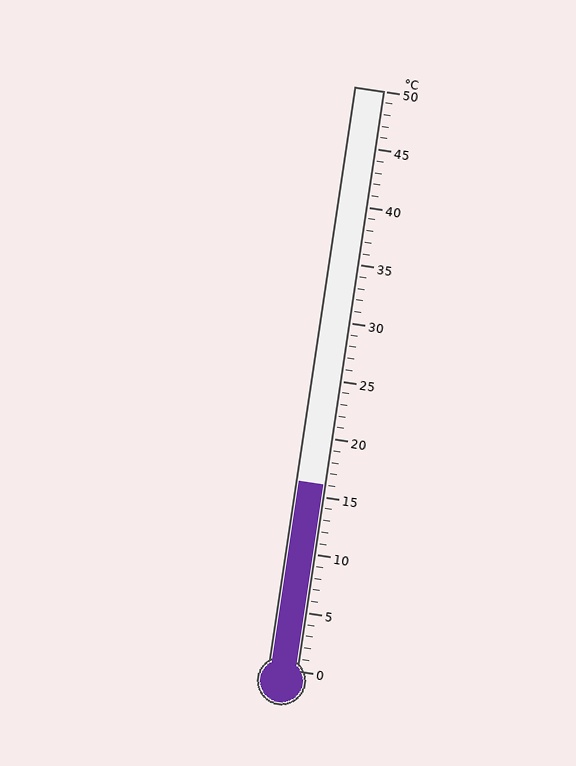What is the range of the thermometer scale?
The thermometer scale ranges from 0°C to 50°C.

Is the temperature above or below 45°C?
The temperature is below 45°C.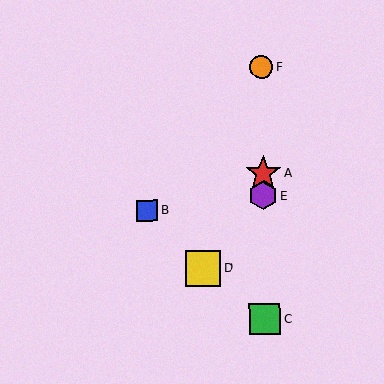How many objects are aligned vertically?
4 objects (A, C, E, F) are aligned vertically.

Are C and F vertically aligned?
Yes, both are at x≈265.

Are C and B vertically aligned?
No, C is at x≈265 and B is at x≈147.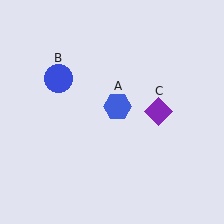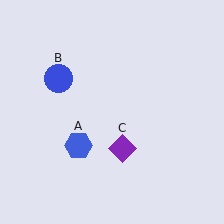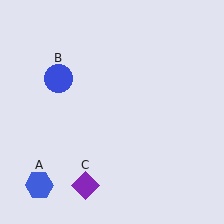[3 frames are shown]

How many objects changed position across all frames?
2 objects changed position: blue hexagon (object A), purple diamond (object C).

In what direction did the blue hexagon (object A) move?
The blue hexagon (object A) moved down and to the left.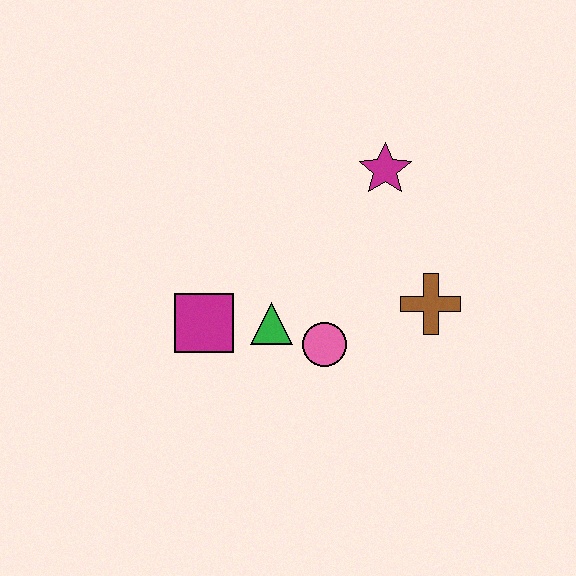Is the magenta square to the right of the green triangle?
No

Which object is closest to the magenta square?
The green triangle is closest to the magenta square.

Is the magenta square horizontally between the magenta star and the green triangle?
No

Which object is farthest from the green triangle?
The magenta star is farthest from the green triangle.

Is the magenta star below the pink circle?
No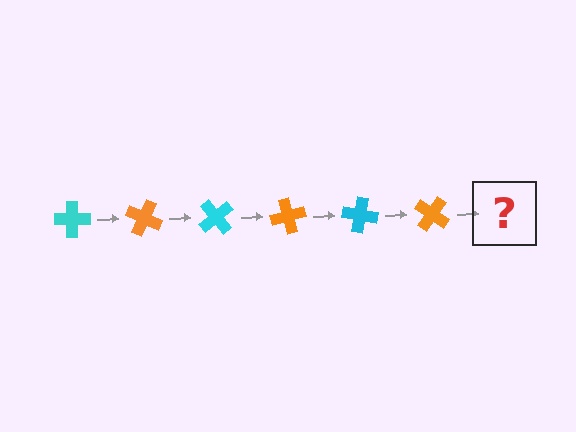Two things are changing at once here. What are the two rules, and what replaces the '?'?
The two rules are that it rotates 25 degrees each step and the color cycles through cyan and orange. The '?' should be a cyan cross, rotated 150 degrees from the start.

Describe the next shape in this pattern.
It should be a cyan cross, rotated 150 degrees from the start.